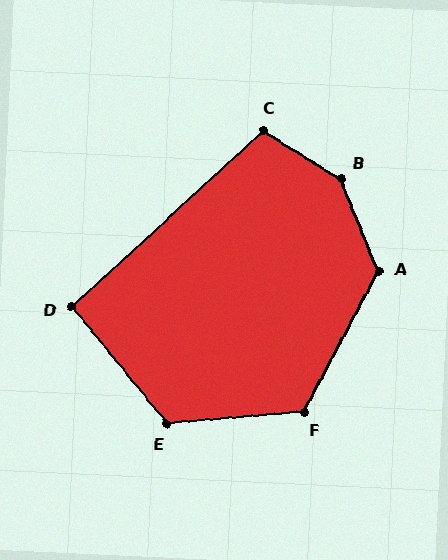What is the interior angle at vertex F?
Approximately 123 degrees (obtuse).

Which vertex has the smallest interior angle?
D, at approximately 93 degrees.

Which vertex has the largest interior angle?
B, at approximately 144 degrees.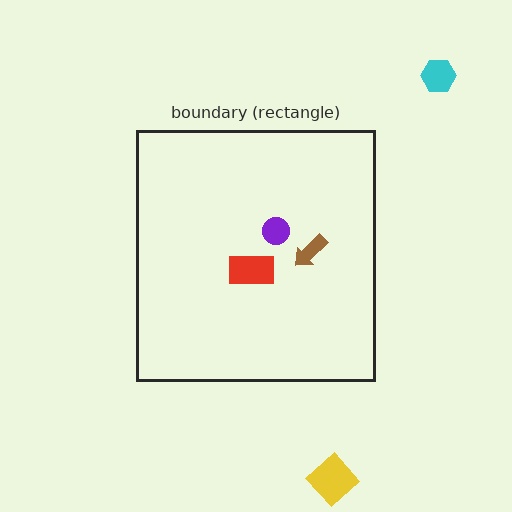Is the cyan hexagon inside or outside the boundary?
Outside.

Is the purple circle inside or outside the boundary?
Inside.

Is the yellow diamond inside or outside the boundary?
Outside.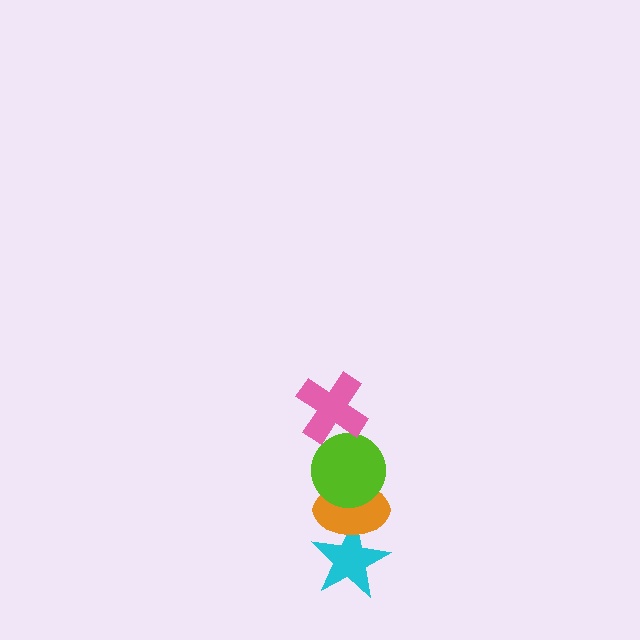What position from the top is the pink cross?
The pink cross is 1st from the top.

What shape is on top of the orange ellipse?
The lime circle is on top of the orange ellipse.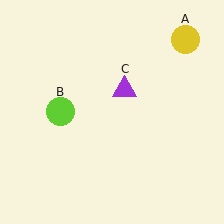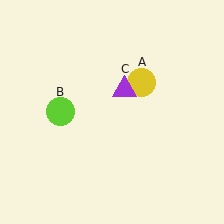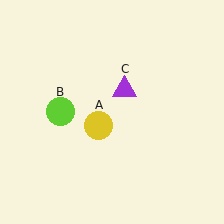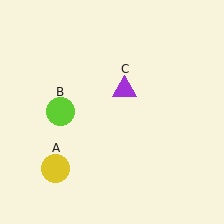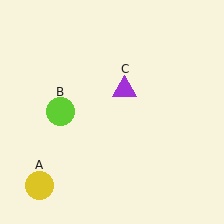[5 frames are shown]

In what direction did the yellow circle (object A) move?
The yellow circle (object A) moved down and to the left.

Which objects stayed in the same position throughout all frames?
Lime circle (object B) and purple triangle (object C) remained stationary.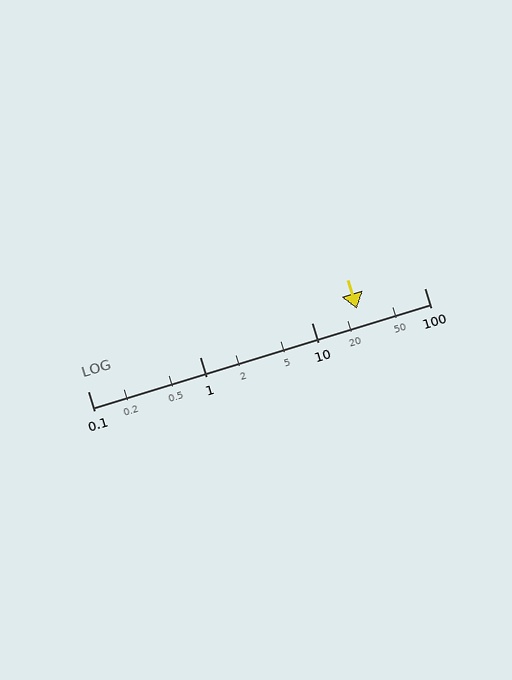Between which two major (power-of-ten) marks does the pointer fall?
The pointer is between 10 and 100.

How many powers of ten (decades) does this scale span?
The scale spans 3 decades, from 0.1 to 100.